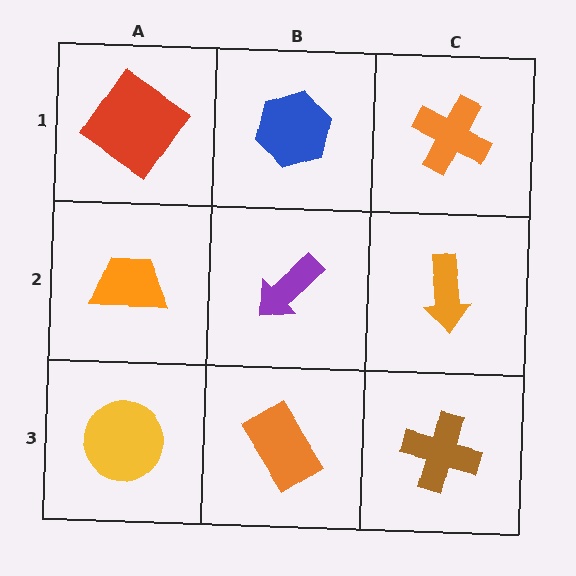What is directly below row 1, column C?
An orange arrow.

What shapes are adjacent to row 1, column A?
An orange trapezoid (row 2, column A), a blue hexagon (row 1, column B).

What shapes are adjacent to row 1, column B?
A purple arrow (row 2, column B), a red diamond (row 1, column A), an orange cross (row 1, column C).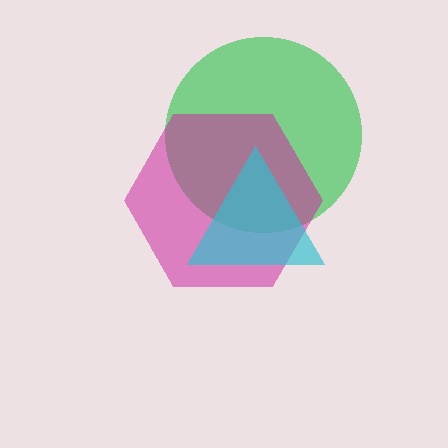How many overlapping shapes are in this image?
There are 3 overlapping shapes in the image.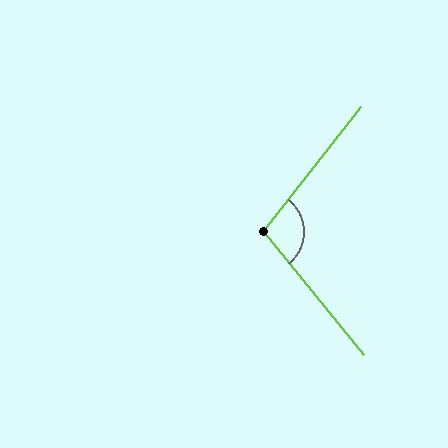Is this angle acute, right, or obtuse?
It is obtuse.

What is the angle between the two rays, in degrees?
Approximately 103 degrees.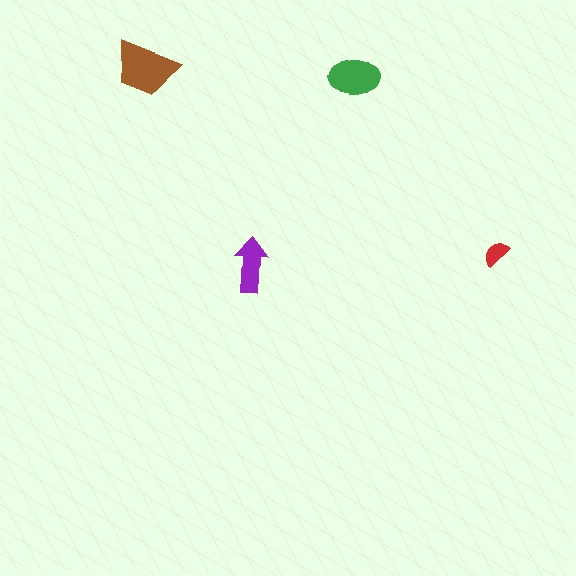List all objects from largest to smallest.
The brown trapezoid, the green ellipse, the purple arrow, the red semicircle.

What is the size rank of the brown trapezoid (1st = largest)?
1st.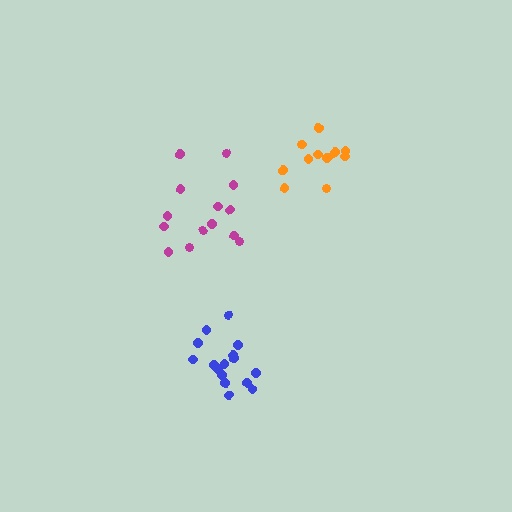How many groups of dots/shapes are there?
There are 3 groups.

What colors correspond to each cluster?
The clusters are colored: blue, magenta, orange.